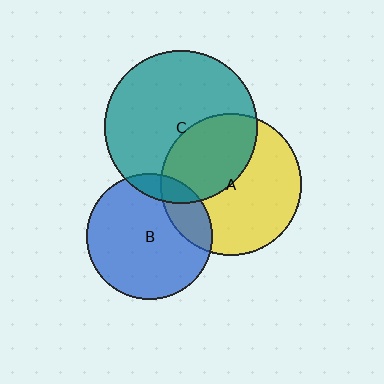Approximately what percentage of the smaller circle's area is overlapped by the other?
Approximately 10%.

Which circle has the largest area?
Circle C (teal).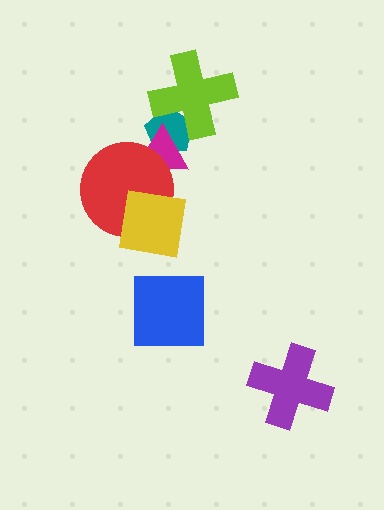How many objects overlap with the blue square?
0 objects overlap with the blue square.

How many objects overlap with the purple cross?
0 objects overlap with the purple cross.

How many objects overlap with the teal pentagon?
2 objects overlap with the teal pentagon.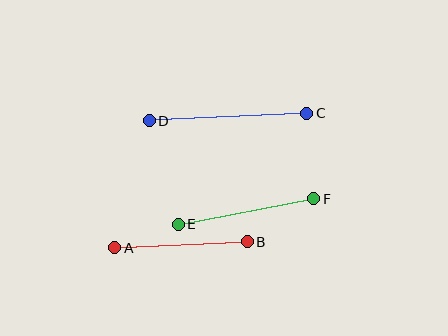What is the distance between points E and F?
The distance is approximately 138 pixels.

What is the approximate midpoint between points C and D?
The midpoint is at approximately (228, 117) pixels.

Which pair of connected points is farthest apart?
Points C and D are farthest apart.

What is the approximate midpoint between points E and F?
The midpoint is at approximately (246, 212) pixels.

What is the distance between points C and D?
The distance is approximately 157 pixels.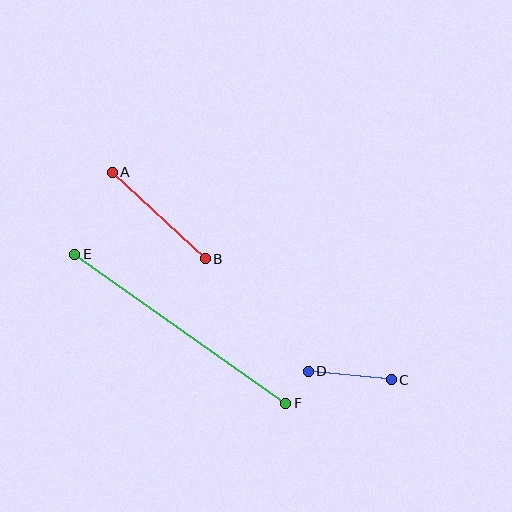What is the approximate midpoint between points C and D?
The midpoint is at approximately (350, 376) pixels.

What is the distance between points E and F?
The distance is approximately 258 pixels.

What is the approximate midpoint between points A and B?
The midpoint is at approximately (159, 215) pixels.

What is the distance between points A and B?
The distance is approximately 127 pixels.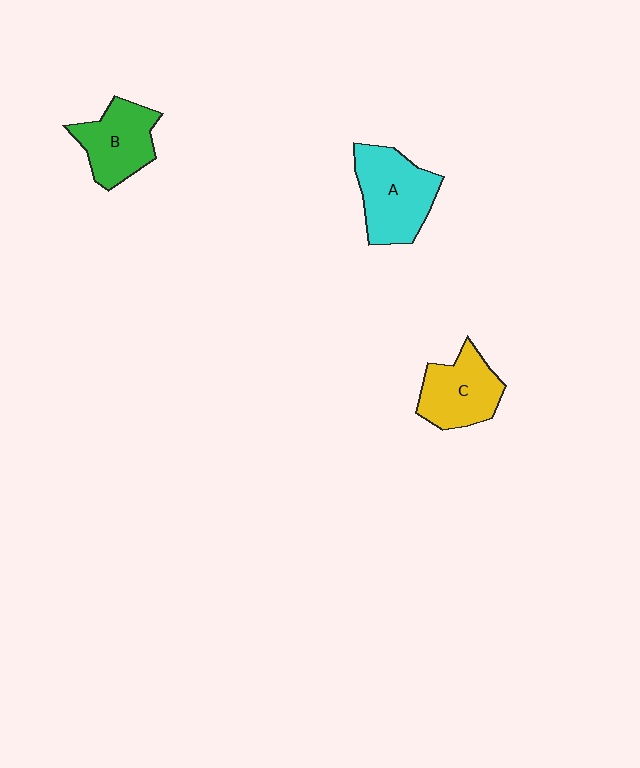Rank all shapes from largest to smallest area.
From largest to smallest: A (cyan), C (yellow), B (green).